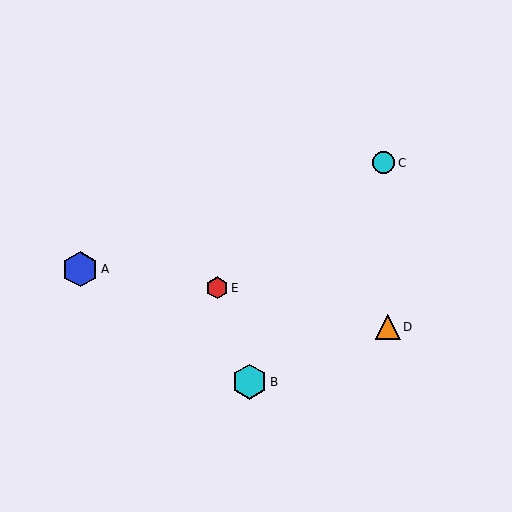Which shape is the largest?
The blue hexagon (labeled A) is the largest.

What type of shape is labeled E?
Shape E is a red hexagon.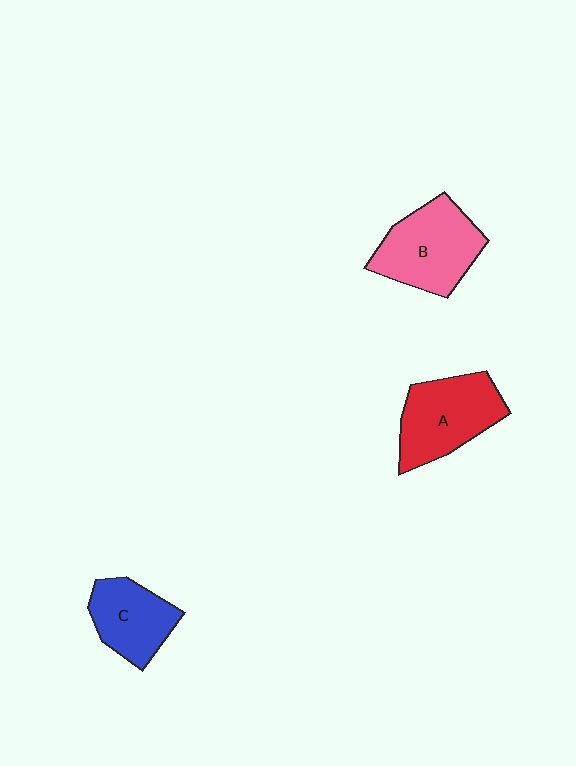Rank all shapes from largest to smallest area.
From largest to smallest: B (pink), A (red), C (blue).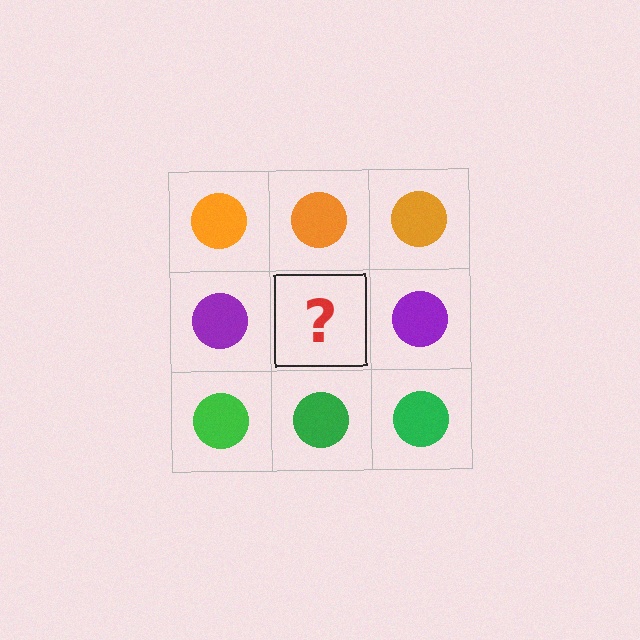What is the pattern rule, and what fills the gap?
The rule is that each row has a consistent color. The gap should be filled with a purple circle.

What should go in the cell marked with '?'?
The missing cell should contain a purple circle.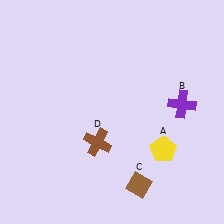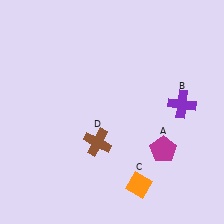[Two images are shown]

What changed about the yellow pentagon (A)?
In Image 1, A is yellow. In Image 2, it changed to magenta.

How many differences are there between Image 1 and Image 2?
There are 2 differences between the two images.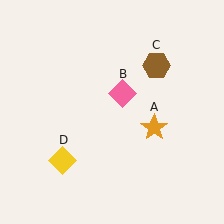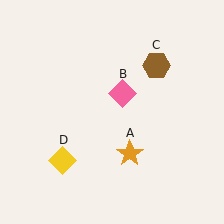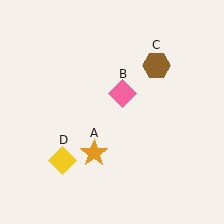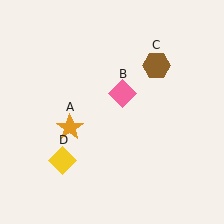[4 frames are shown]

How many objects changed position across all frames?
1 object changed position: orange star (object A).